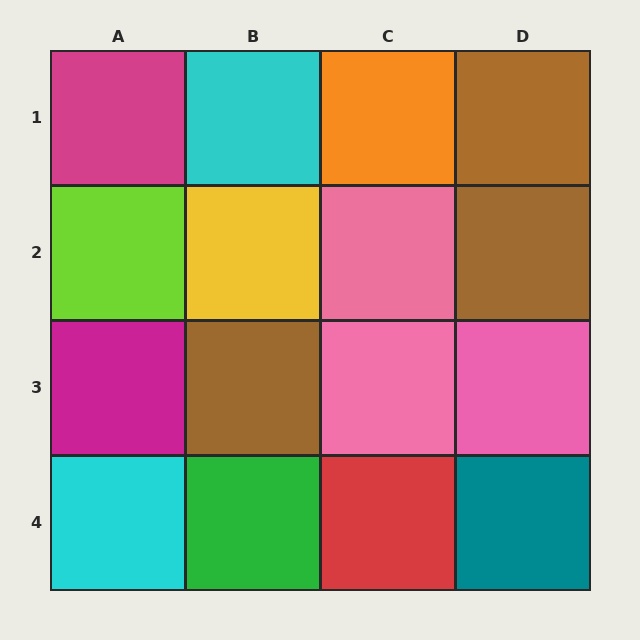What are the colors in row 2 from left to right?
Lime, yellow, pink, brown.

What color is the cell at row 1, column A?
Magenta.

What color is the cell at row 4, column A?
Cyan.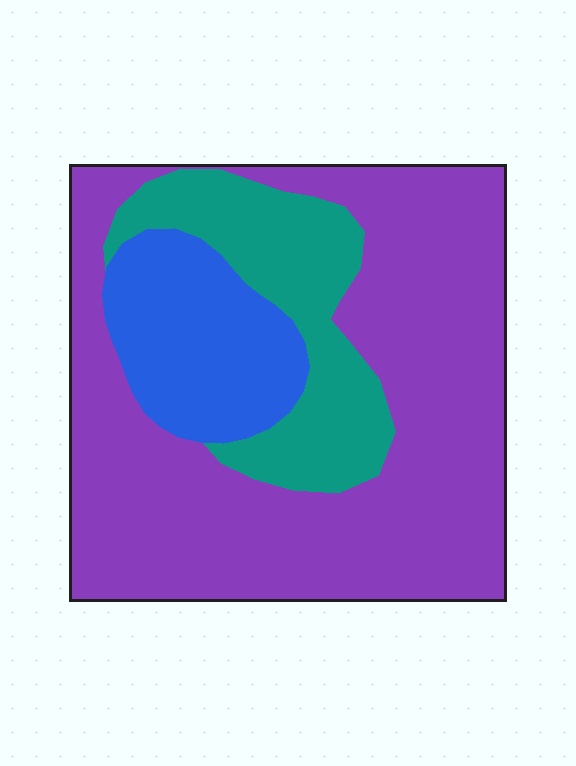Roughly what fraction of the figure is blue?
Blue covers 16% of the figure.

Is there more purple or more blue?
Purple.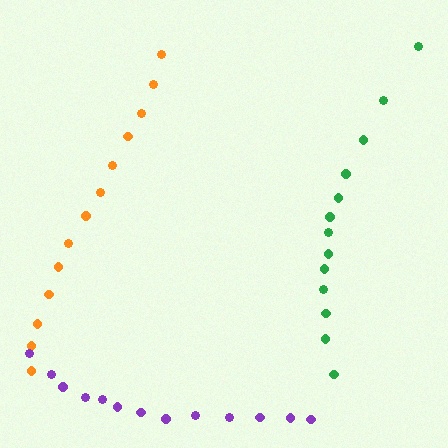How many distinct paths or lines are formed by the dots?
There are 3 distinct paths.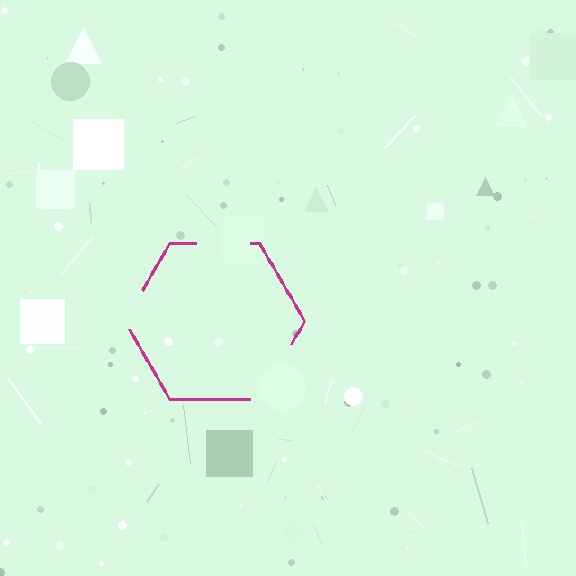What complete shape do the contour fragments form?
The contour fragments form a hexagon.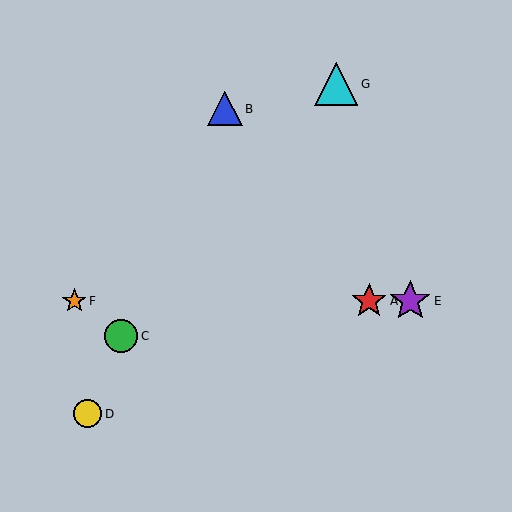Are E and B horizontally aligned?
No, E is at y≈301 and B is at y≈109.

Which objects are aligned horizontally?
Objects A, E, F are aligned horizontally.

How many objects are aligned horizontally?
3 objects (A, E, F) are aligned horizontally.